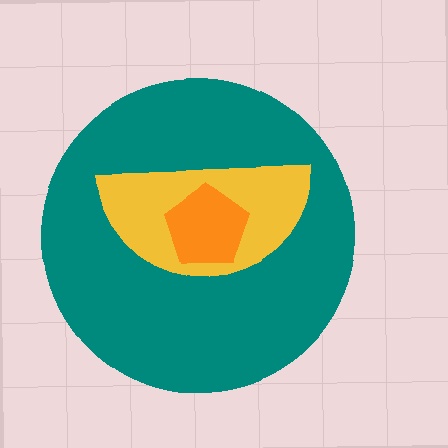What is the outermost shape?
The teal circle.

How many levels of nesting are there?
3.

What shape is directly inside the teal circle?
The yellow semicircle.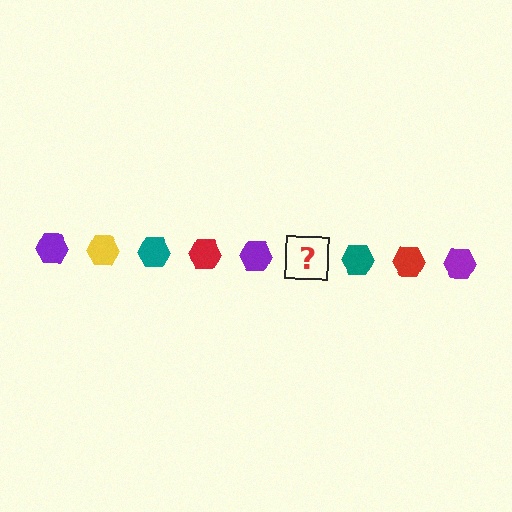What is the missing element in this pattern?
The missing element is a yellow hexagon.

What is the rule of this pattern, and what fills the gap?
The rule is that the pattern cycles through purple, yellow, teal, red hexagons. The gap should be filled with a yellow hexagon.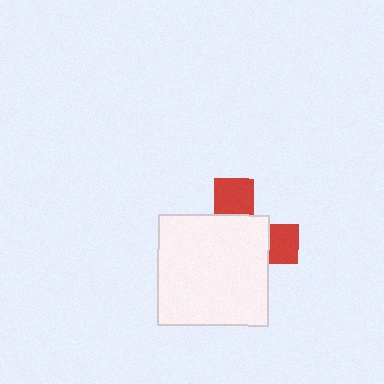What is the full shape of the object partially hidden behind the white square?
The partially hidden object is a red cross.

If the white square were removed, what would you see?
You would see the complete red cross.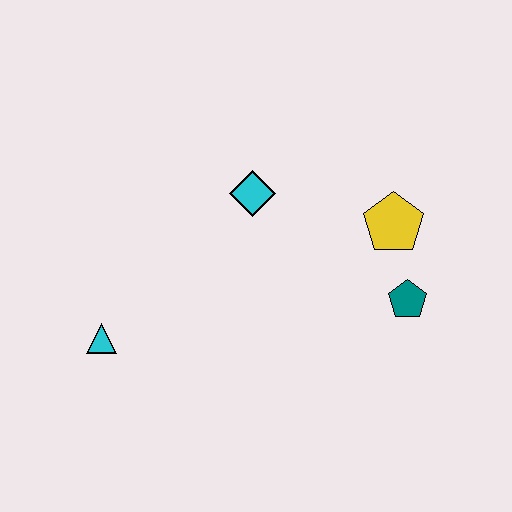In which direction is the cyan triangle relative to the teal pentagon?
The cyan triangle is to the left of the teal pentagon.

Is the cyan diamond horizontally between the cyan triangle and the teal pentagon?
Yes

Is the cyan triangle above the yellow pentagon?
No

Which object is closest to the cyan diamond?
The yellow pentagon is closest to the cyan diamond.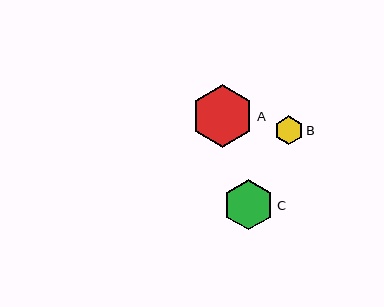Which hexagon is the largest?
Hexagon A is the largest with a size of approximately 63 pixels.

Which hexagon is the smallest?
Hexagon B is the smallest with a size of approximately 29 pixels.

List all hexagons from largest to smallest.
From largest to smallest: A, C, B.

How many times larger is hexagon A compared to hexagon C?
Hexagon A is approximately 1.3 times the size of hexagon C.